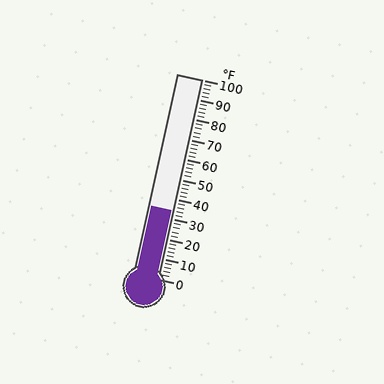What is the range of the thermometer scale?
The thermometer scale ranges from 0°F to 100°F.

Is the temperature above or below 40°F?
The temperature is below 40°F.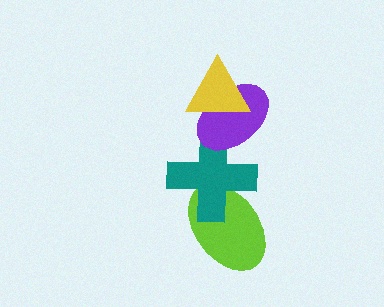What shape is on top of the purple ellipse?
The yellow triangle is on top of the purple ellipse.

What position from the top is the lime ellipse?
The lime ellipse is 4th from the top.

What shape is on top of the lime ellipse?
The teal cross is on top of the lime ellipse.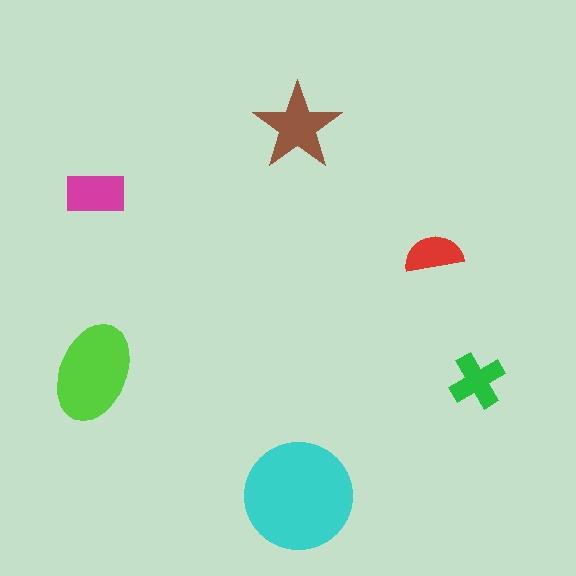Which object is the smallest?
The red semicircle.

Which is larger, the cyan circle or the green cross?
The cyan circle.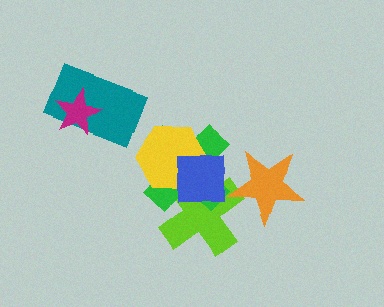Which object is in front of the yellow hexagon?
The blue square is in front of the yellow hexagon.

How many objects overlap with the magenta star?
1 object overlaps with the magenta star.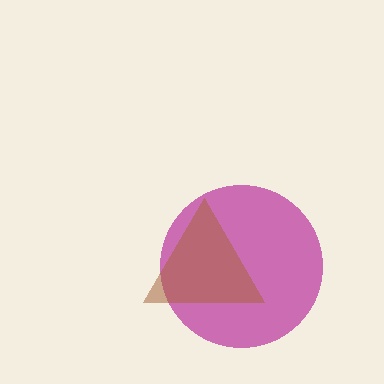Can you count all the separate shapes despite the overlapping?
Yes, there are 2 separate shapes.